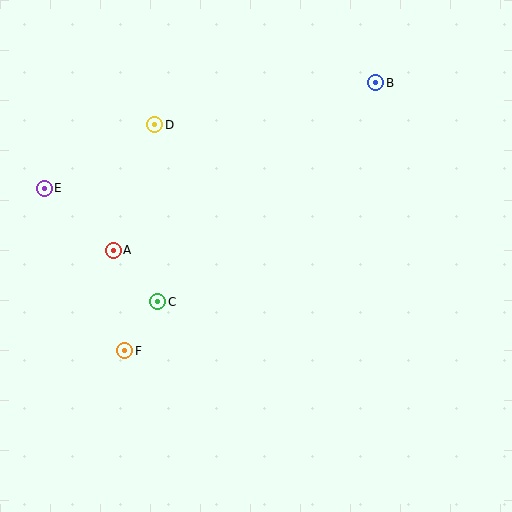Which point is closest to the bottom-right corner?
Point C is closest to the bottom-right corner.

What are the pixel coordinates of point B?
Point B is at (376, 83).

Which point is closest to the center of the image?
Point C at (158, 302) is closest to the center.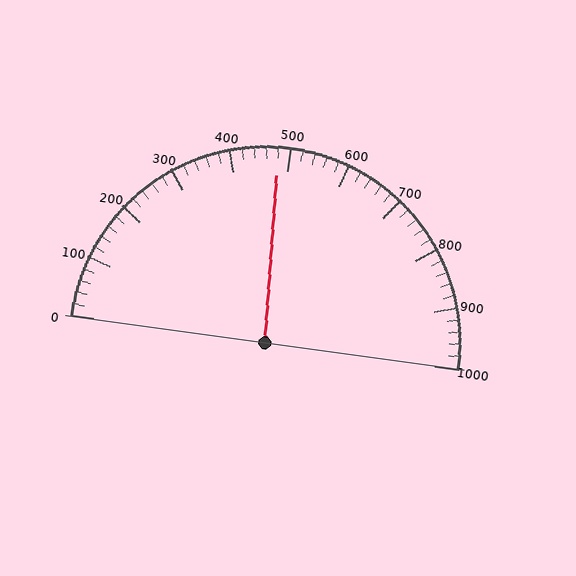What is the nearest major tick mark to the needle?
The nearest major tick mark is 500.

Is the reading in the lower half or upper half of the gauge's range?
The reading is in the lower half of the range (0 to 1000).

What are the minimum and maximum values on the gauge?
The gauge ranges from 0 to 1000.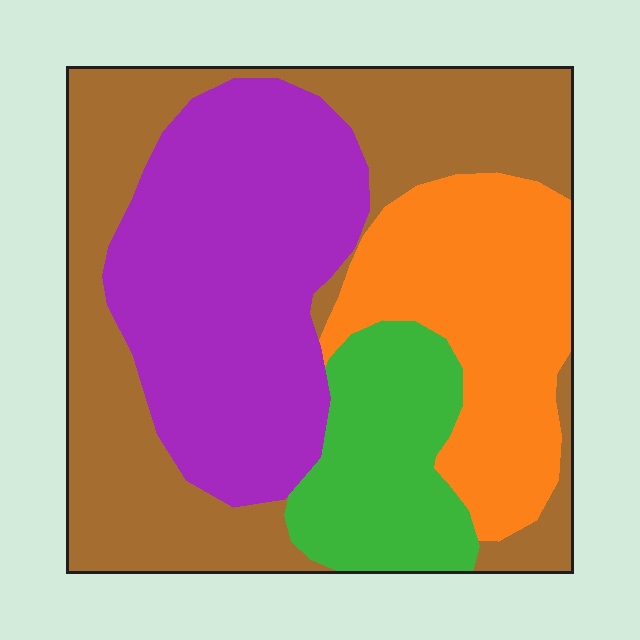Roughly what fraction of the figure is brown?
Brown covers around 35% of the figure.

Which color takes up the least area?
Green, at roughly 15%.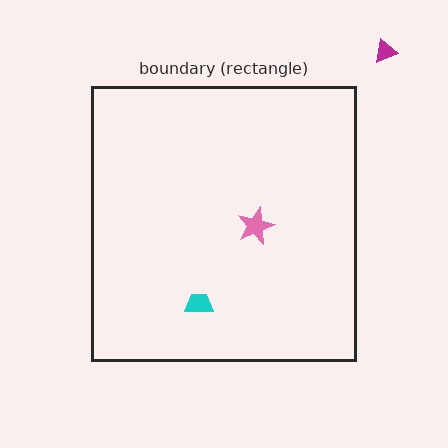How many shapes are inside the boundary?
2 inside, 1 outside.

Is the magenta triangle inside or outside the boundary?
Outside.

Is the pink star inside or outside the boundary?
Inside.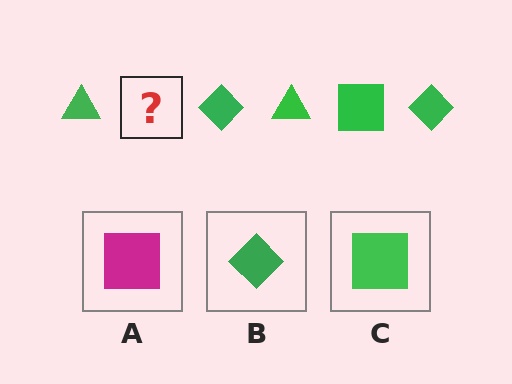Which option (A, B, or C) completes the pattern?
C.